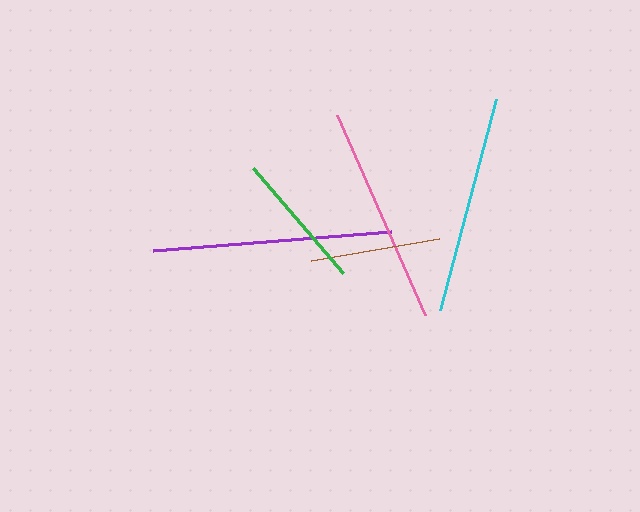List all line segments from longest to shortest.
From longest to shortest: purple, pink, cyan, green, brown.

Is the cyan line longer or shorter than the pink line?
The pink line is longer than the cyan line.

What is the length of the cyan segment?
The cyan segment is approximately 218 pixels long.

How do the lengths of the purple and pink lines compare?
The purple and pink lines are approximately the same length.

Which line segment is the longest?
The purple line is the longest at approximately 239 pixels.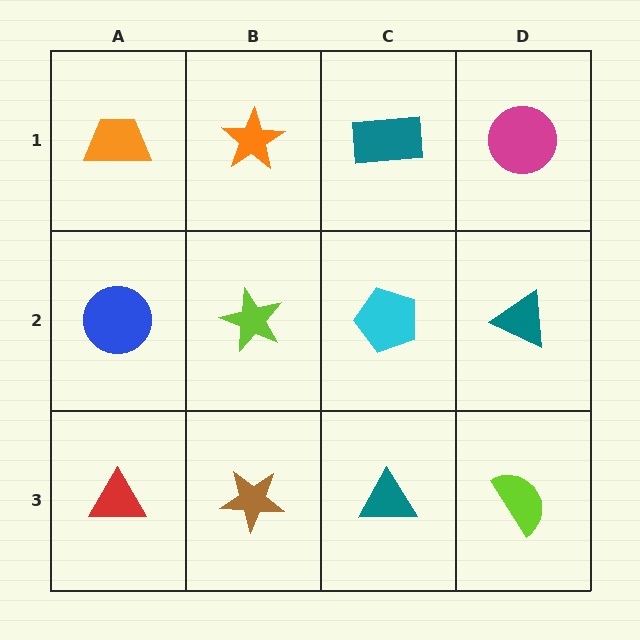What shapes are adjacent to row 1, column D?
A teal triangle (row 2, column D), a teal rectangle (row 1, column C).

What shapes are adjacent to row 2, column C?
A teal rectangle (row 1, column C), a teal triangle (row 3, column C), a lime star (row 2, column B), a teal triangle (row 2, column D).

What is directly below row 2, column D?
A lime semicircle.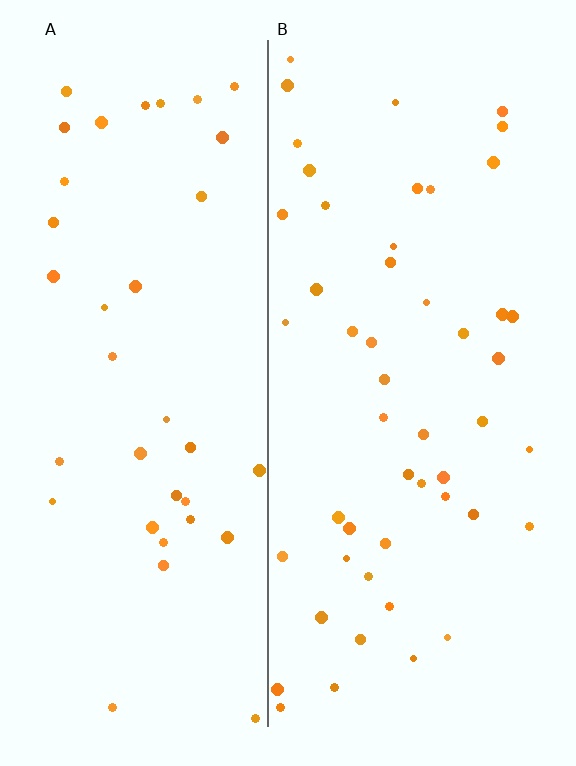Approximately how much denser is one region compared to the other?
Approximately 1.3× — region B over region A.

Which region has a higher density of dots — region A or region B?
B (the right).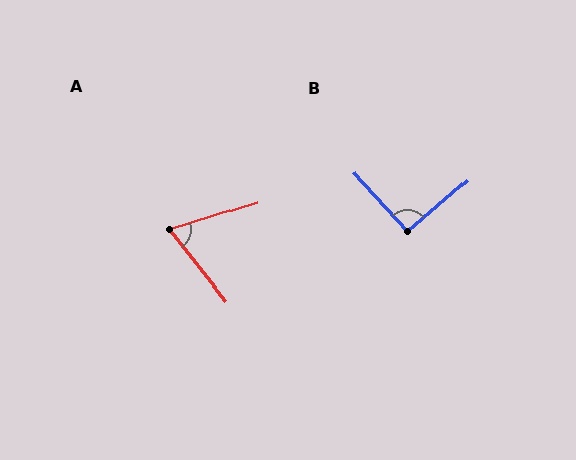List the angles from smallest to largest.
A (68°), B (92°).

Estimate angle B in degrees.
Approximately 92 degrees.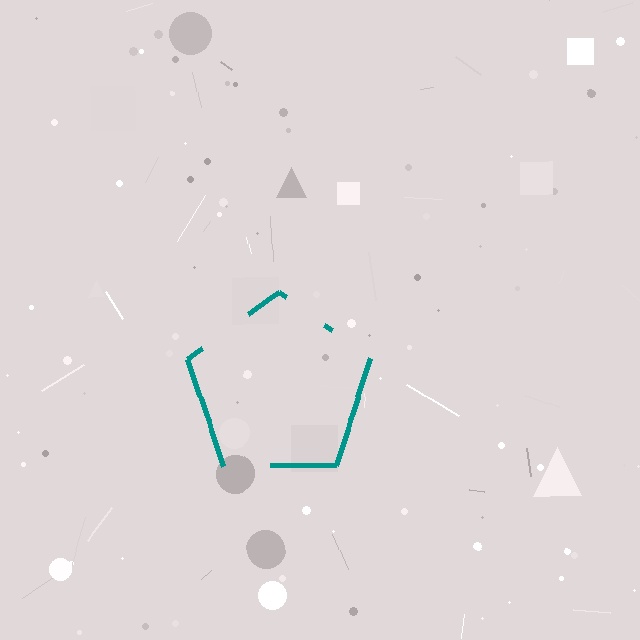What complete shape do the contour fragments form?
The contour fragments form a pentagon.